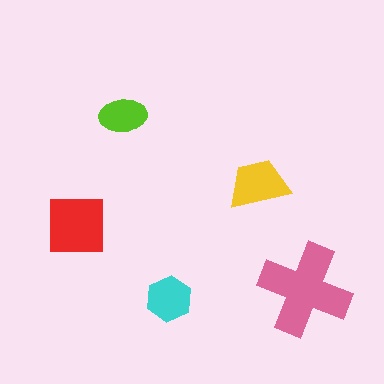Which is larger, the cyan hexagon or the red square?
The red square.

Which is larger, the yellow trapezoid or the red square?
The red square.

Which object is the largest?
The pink cross.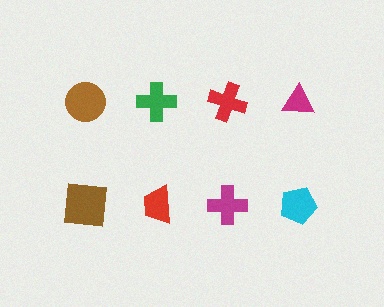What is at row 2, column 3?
A magenta cross.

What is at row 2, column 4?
A cyan pentagon.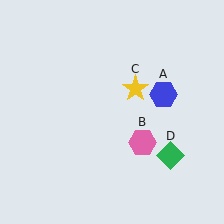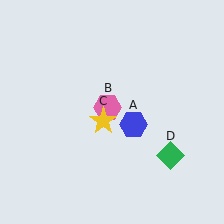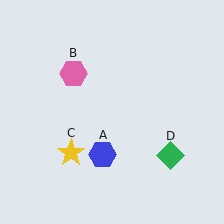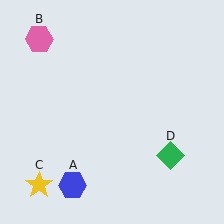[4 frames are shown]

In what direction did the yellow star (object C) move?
The yellow star (object C) moved down and to the left.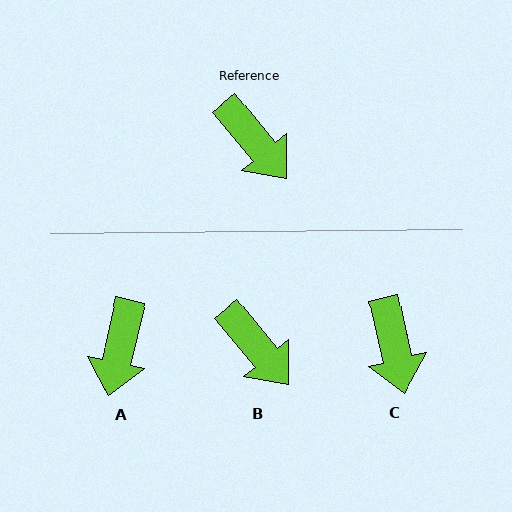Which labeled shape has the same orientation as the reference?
B.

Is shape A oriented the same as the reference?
No, it is off by about 53 degrees.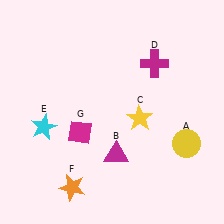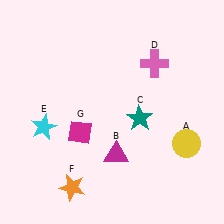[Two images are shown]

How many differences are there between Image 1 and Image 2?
There are 2 differences between the two images.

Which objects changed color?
C changed from yellow to teal. D changed from magenta to pink.